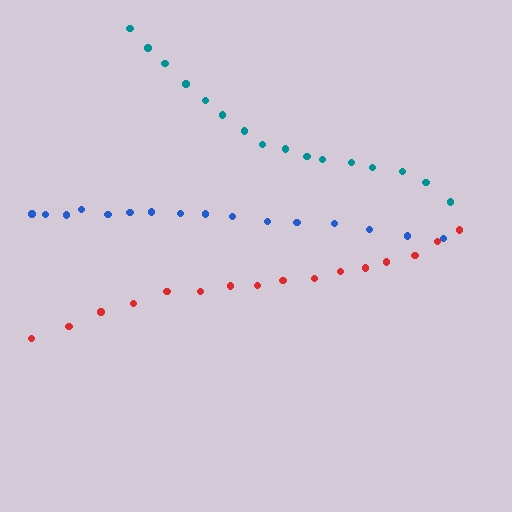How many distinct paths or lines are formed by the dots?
There are 3 distinct paths.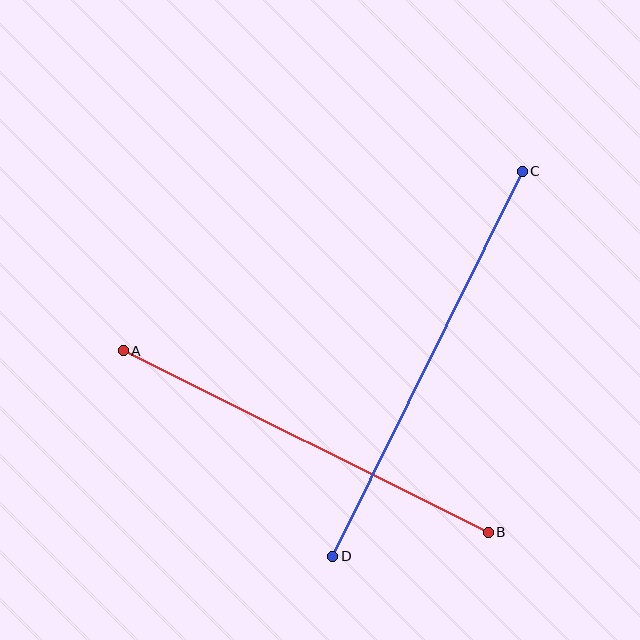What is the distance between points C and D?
The distance is approximately 429 pixels.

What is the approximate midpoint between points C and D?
The midpoint is at approximately (428, 364) pixels.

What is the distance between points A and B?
The distance is approximately 408 pixels.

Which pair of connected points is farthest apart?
Points C and D are farthest apart.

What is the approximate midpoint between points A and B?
The midpoint is at approximately (306, 441) pixels.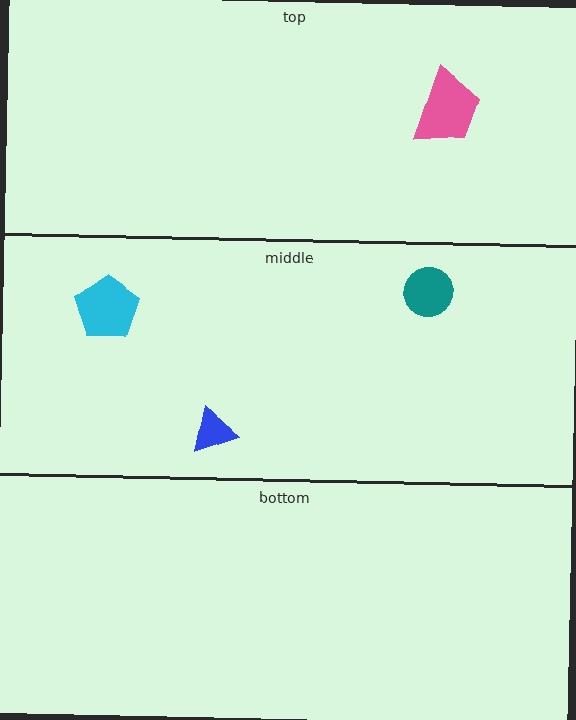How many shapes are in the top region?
1.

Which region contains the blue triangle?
The middle region.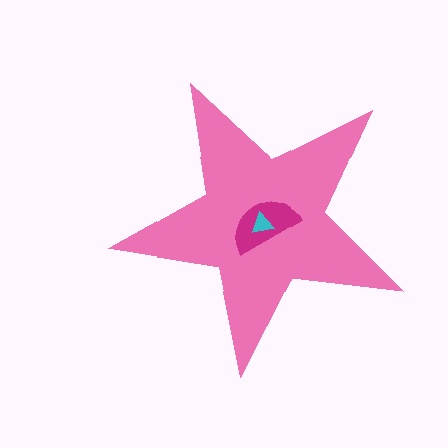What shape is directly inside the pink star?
The magenta semicircle.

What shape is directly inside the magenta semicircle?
The cyan triangle.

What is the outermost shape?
The pink star.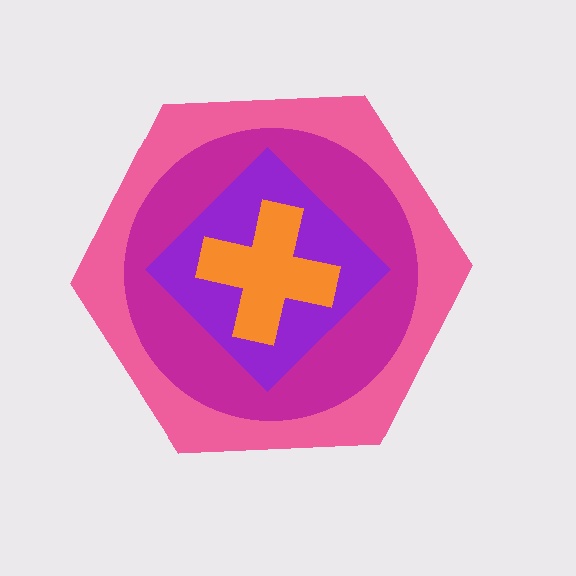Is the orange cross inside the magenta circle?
Yes.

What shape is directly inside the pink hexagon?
The magenta circle.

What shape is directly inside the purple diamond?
The orange cross.